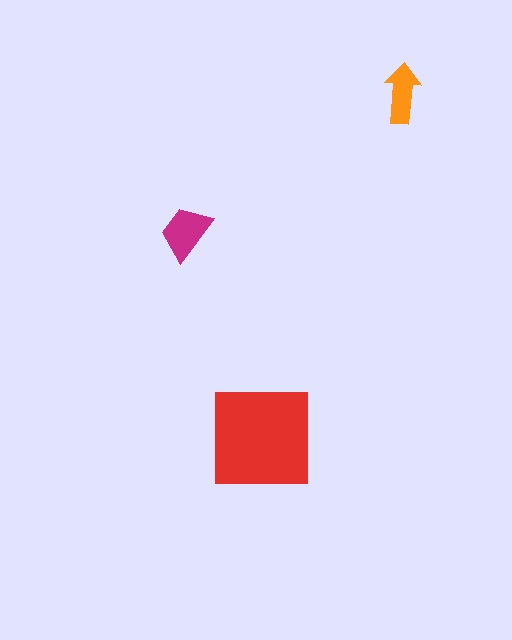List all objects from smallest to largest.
The orange arrow, the magenta trapezoid, the red square.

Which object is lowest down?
The red square is bottommost.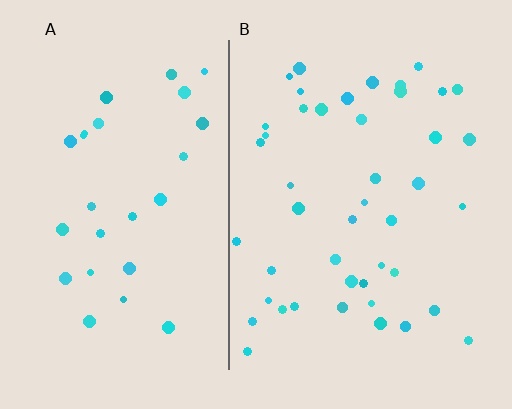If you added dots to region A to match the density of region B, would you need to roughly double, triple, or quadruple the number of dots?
Approximately double.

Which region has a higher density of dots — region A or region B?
B (the right).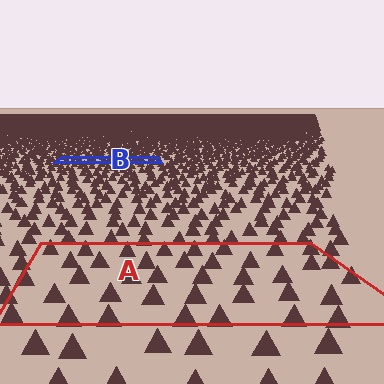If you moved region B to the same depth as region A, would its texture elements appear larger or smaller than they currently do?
They would appear larger. At a closer depth, the same texture elements are projected at a bigger on-screen size.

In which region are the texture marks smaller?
The texture marks are smaller in region B, because it is farther away.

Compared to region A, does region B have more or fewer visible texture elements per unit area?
Region B has more texture elements per unit area — they are packed more densely because it is farther away.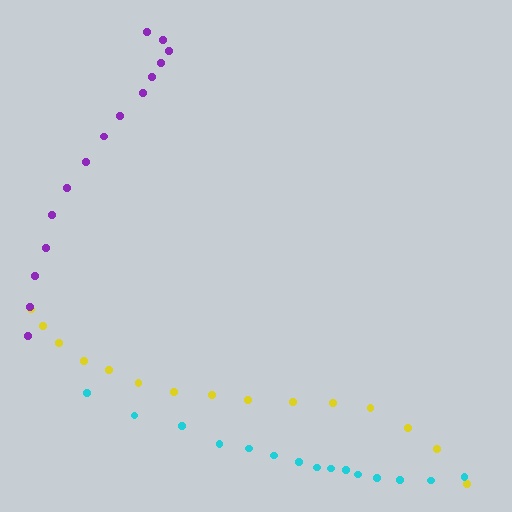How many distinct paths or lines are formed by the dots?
There are 3 distinct paths.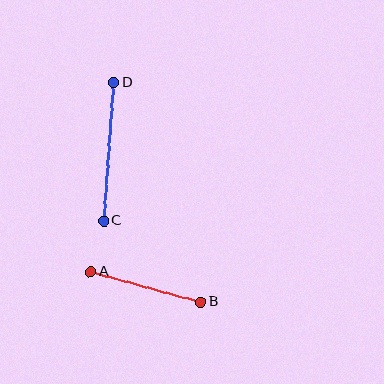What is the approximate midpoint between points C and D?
The midpoint is at approximately (109, 152) pixels.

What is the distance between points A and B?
The distance is approximately 114 pixels.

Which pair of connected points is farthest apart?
Points C and D are farthest apart.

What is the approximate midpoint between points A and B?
The midpoint is at approximately (146, 287) pixels.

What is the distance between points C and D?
The distance is approximately 139 pixels.